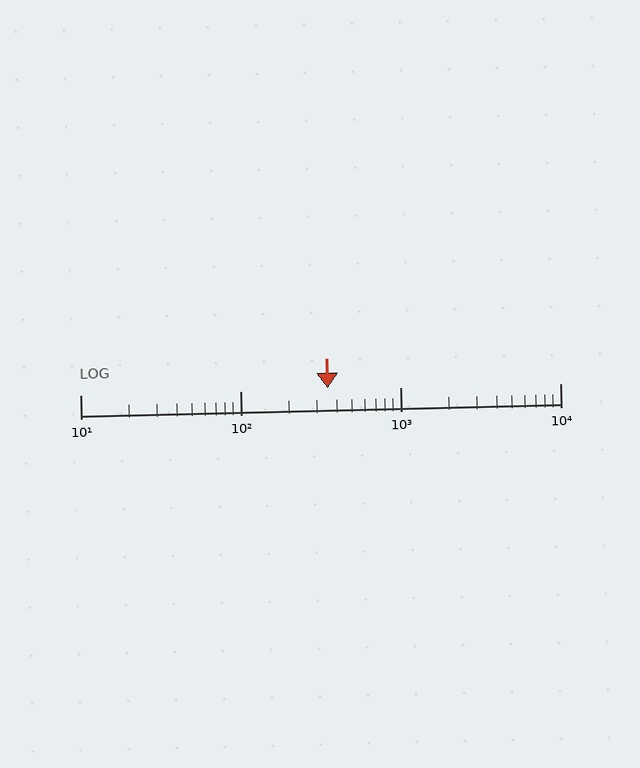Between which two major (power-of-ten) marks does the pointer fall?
The pointer is between 100 and 1000.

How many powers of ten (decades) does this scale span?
The scale spans 3 decades, from 10 to 10000.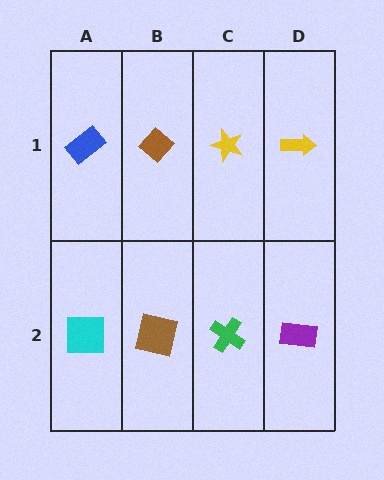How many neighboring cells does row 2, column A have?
2.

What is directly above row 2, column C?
A yellow star.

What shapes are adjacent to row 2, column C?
A yellow star (row 1, column C), a brown square (row 2, column B), a purple rectangle (row 2, column D).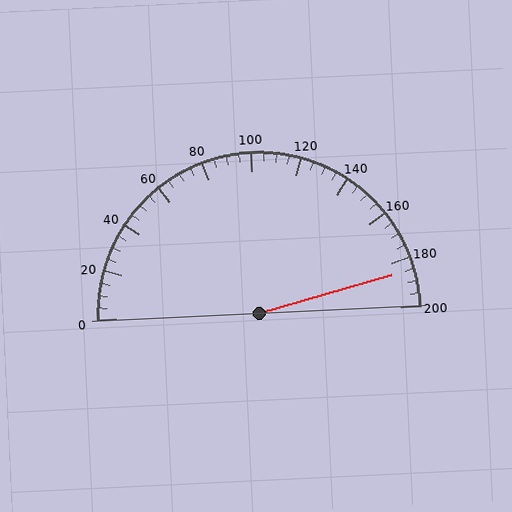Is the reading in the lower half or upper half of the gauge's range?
The reading is in the upper half of the range (0 to 200).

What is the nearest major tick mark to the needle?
The nearest major tick mark is 180.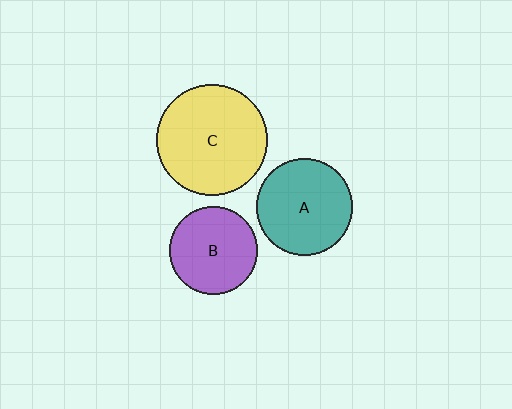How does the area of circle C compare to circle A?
Approximately 1.3 times.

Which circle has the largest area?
Circle C (yellow).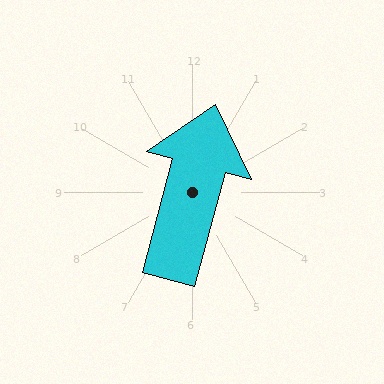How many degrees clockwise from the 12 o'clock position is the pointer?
Approximately 15 degrees.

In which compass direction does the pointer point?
North.